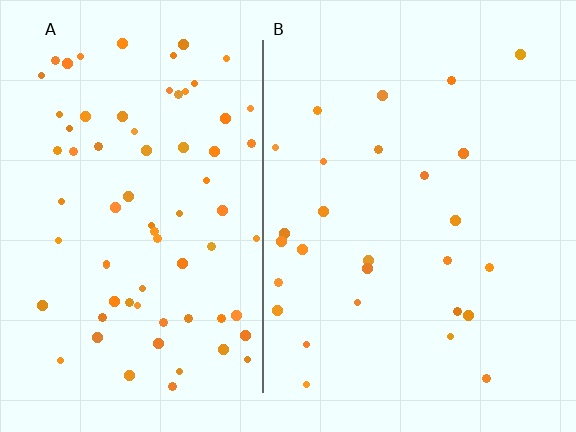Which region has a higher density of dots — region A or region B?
A (the left).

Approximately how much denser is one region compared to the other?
Approximately 2.8× — region A over region B.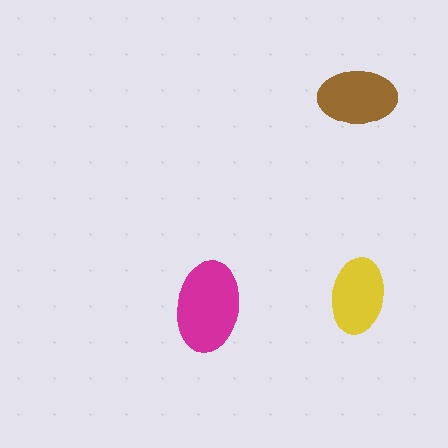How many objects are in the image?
There are 3 objects in the image.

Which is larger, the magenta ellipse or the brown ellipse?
The magenta one.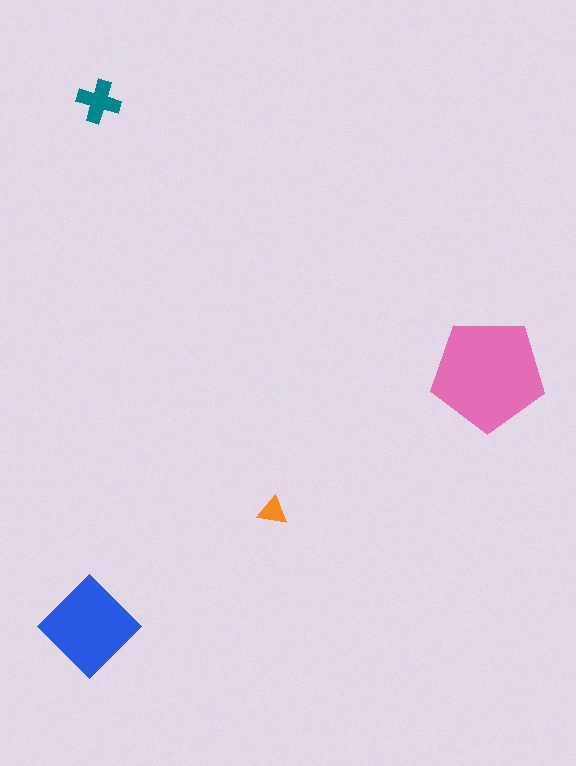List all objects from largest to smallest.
The pink pentagon, the blue diamond, the teal cross, the orange triangle.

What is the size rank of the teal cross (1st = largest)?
3rd.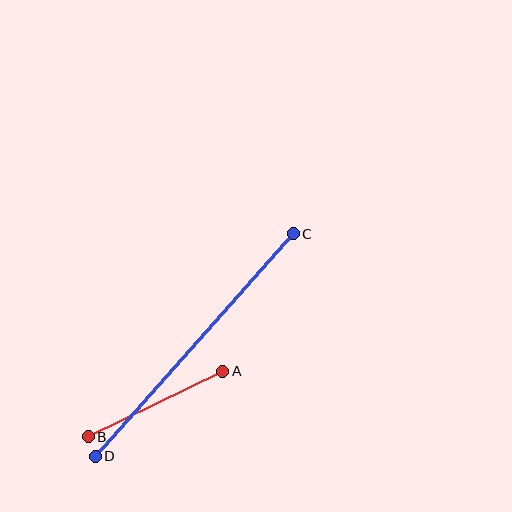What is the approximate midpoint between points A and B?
The midpoint is at approximately (155, 404) pixels.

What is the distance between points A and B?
The distance is approximately 150 pixels.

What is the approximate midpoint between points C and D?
The midpoint is at approximately (194, 345) pixels.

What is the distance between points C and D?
The distance is approximately 298 pixels.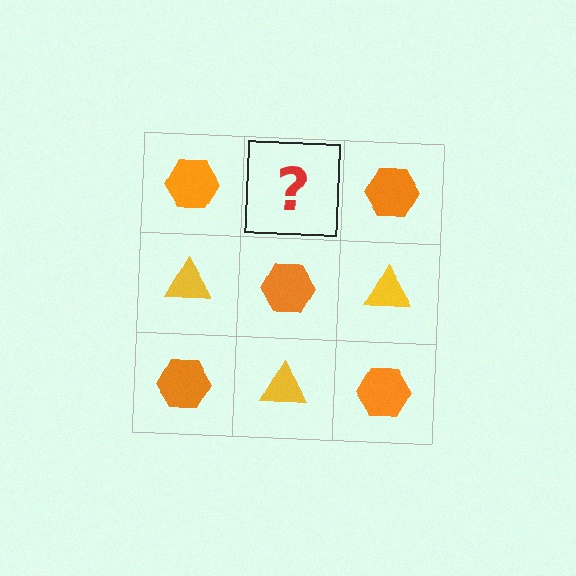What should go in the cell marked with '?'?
The missing cell should contain a yellow triangle.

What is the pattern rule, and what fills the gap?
The rule is that it alternates orange hexagon and yellow triangle in a checkerboard pattern. The gap should be filled with a yellow triangle.